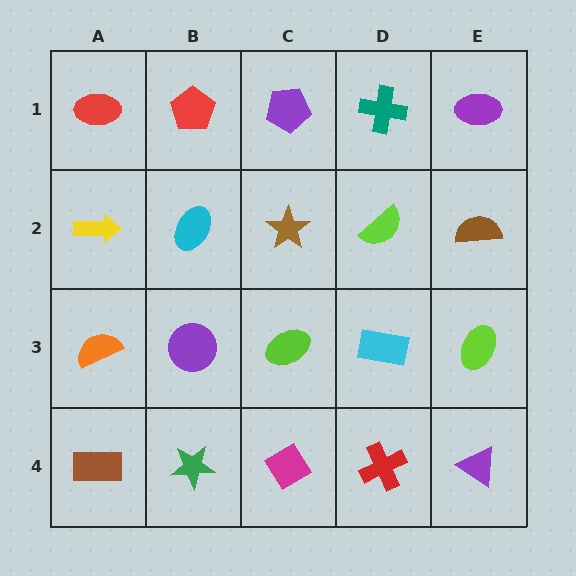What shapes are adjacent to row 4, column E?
A lime ellipse (row 3, column E), a red cross (row 4, column D).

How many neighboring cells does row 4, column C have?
3.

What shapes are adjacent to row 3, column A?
A yellow arrow (row 2, column A), a brown rectangle (row 4, column A), a purple circle (row 3, column B).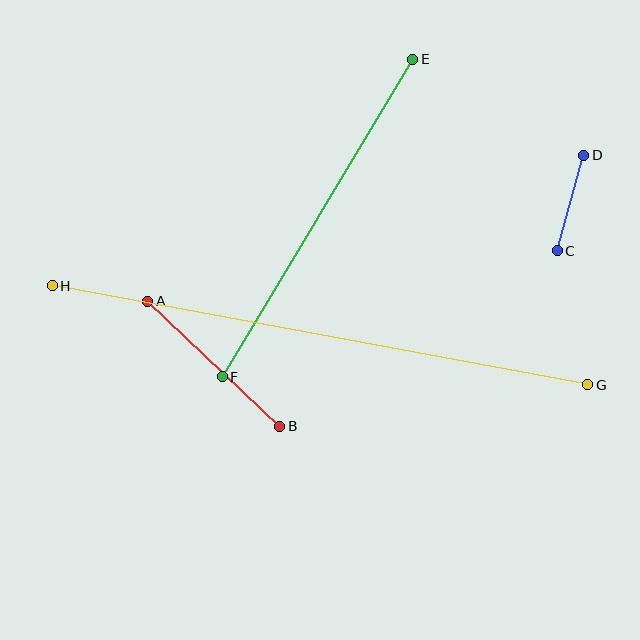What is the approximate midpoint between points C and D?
The midpoint is at approximately (571, 203) pixels.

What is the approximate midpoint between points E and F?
The midpoint is at approximately (317, 218) pixels.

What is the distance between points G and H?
The distance is approximately 545 pixels.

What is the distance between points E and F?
The distance is approximately 370 pixels.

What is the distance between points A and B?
The distance is approximately 182 pixels.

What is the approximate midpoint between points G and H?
The midpoint is at approximately (320, 335) pixels.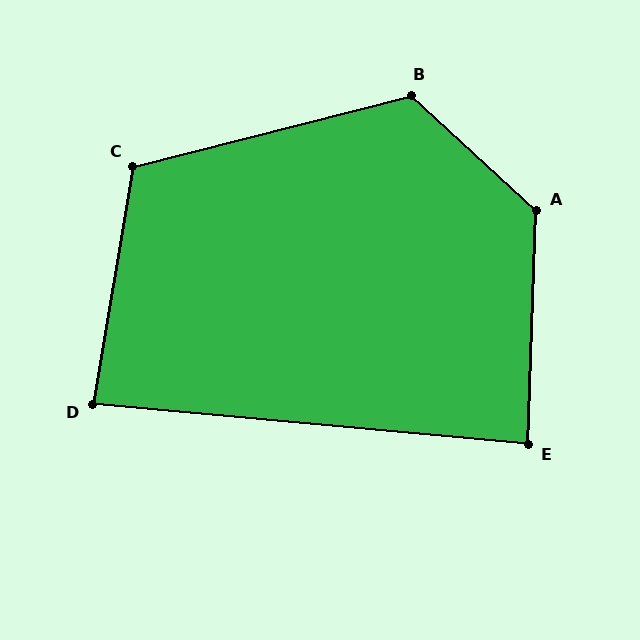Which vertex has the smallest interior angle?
D, at approximately 86 degrees.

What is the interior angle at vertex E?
Approximately 87 degrees (approximately right).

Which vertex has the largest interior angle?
A, at approximately 131 degrees.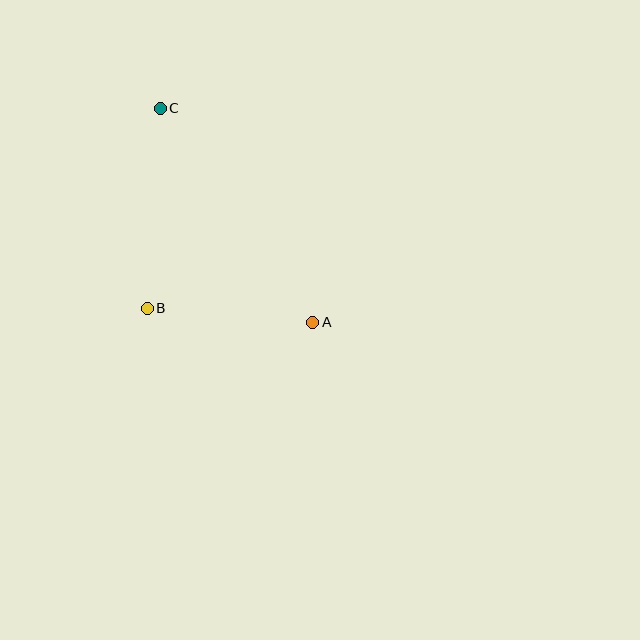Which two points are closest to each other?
Points A and B are closest to each other.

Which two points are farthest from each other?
Points A and C are farthest from each other.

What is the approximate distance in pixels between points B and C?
The distance between B and C is approximately 200 pixels.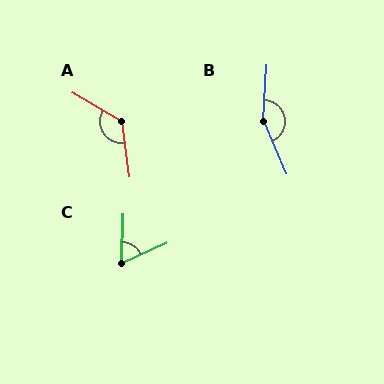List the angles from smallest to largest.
C (64°), A (128°), B (154°).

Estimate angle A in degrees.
Approximately 128 degrees.